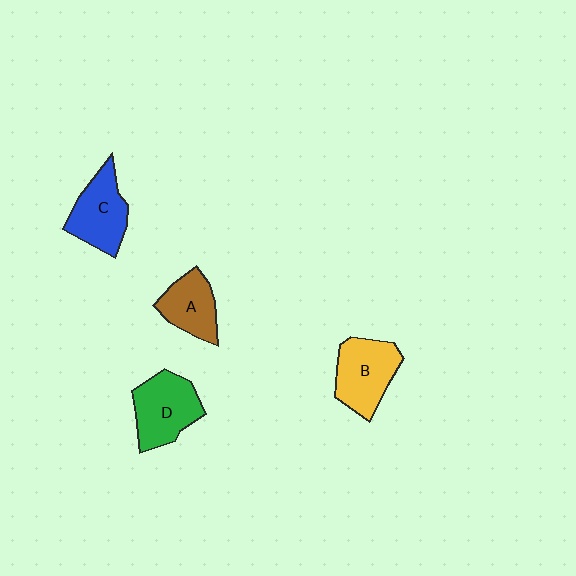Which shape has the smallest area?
Shape A (brown).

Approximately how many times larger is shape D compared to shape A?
Approximately 1.3 times.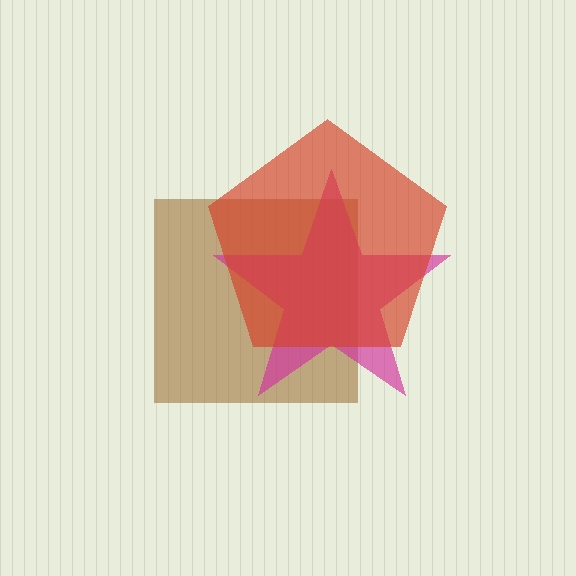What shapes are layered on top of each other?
The layered shapes are: a brown square, a magenta star, a red pentagon.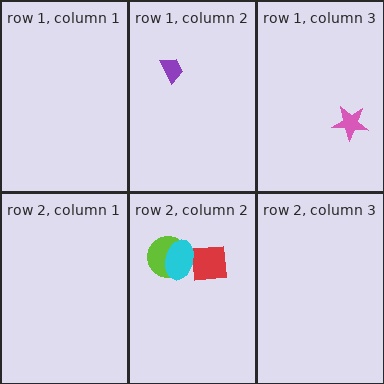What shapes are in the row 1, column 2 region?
The purple trapezoid.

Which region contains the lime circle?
The row 2, column 2 region.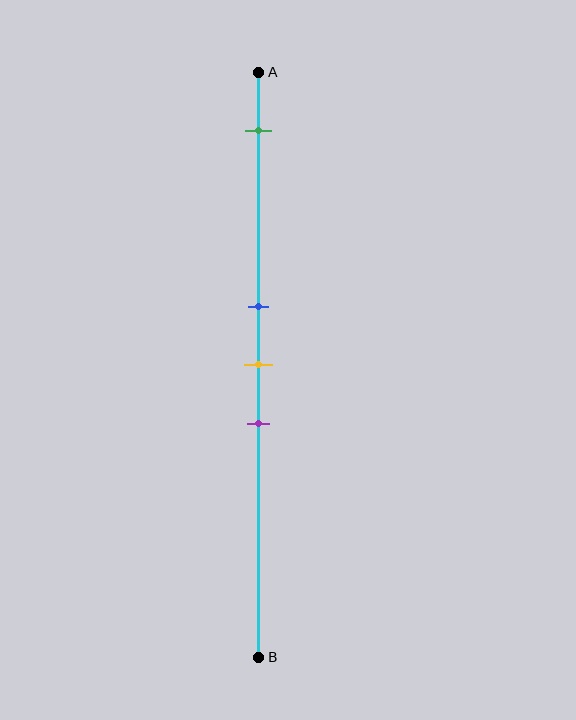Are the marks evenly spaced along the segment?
No, the marks are not evenly spaced.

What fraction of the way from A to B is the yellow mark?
The yellow mark is approximately 50% (0.5) of the way from A to B.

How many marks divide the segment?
There are 4 marks dividing the segment.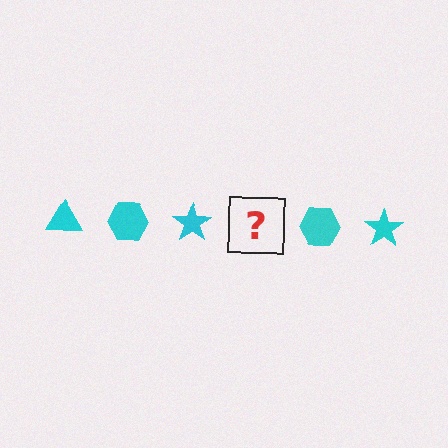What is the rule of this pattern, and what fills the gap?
The rule is that the pattern cycles through triangle, hexagon, star shapes in cyan. The gap should be filled with a cyan triangle.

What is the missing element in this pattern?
The missing element is a cyan triangle.